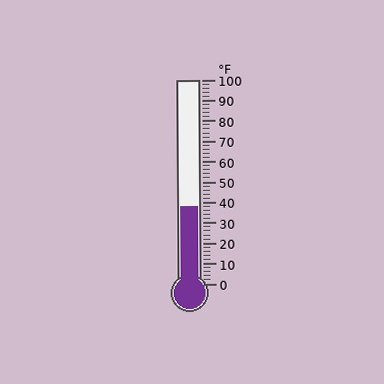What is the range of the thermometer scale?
The thermometer scale ranges from 0°F to 100°F.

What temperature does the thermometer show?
The thermometer shows approximately 38°F.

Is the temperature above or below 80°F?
The temperature is below 80°F.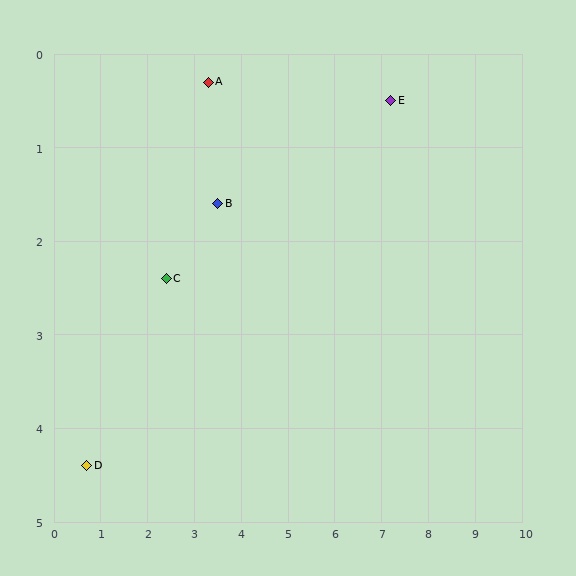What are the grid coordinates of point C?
Point C is at approximately (2.4, 2.4).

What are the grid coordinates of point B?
Point B is at approximately (3.5, 1.6).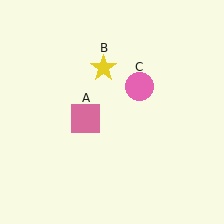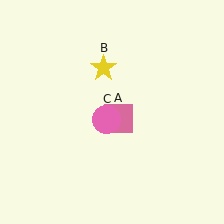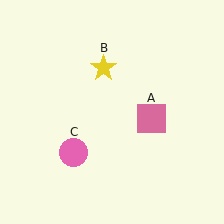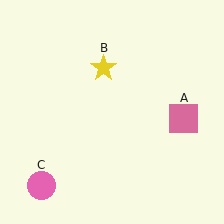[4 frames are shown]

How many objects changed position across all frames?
2 objects changed position: pink square (object A), pink circle (object C).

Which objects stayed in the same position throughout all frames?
Yellow star (object B) remained stationary.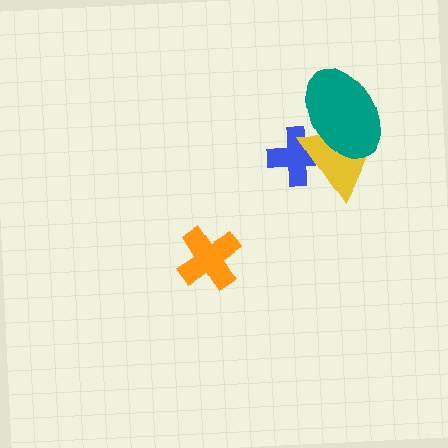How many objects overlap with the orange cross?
0 objects overlap with the orange cross.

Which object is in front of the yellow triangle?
The teal ellipse is in front of the yellow triangle.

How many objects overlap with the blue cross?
2 objects overlap with the blue cross.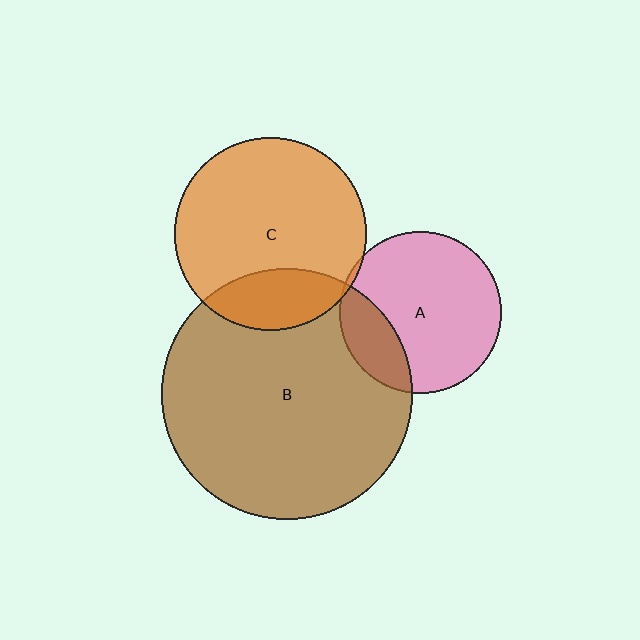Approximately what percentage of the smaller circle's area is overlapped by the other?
Approximately 20%.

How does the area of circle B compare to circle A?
Approximately 2.4 times.